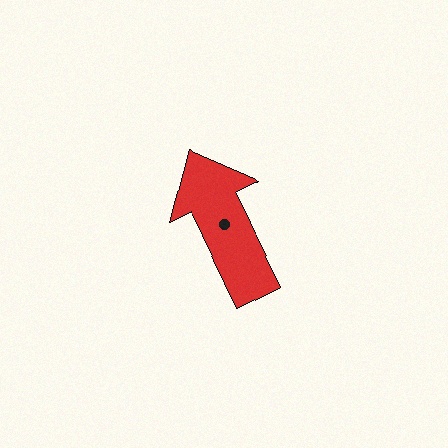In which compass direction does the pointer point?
Northwest.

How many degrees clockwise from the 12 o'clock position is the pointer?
Approximately 334 degrees.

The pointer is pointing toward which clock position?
Roughly 11 o'clock.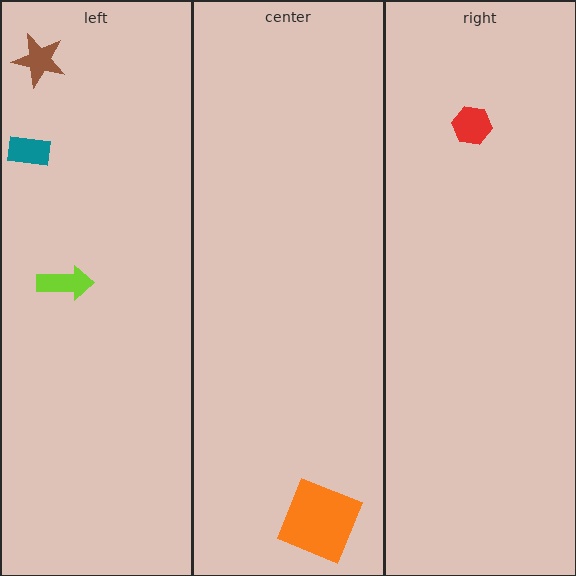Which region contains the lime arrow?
The left region.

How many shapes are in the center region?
1.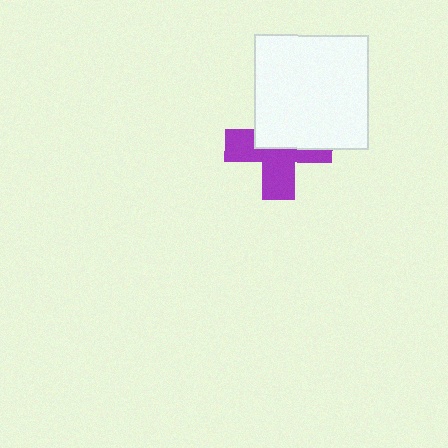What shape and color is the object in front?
The object in front is a white square.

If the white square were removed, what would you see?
You would see the complete purple cross.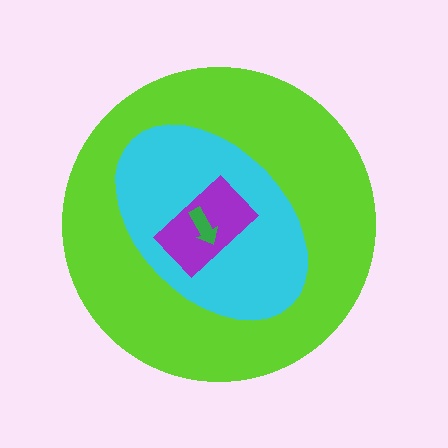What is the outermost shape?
The lime circle.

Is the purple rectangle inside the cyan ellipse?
Yes.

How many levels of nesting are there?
4.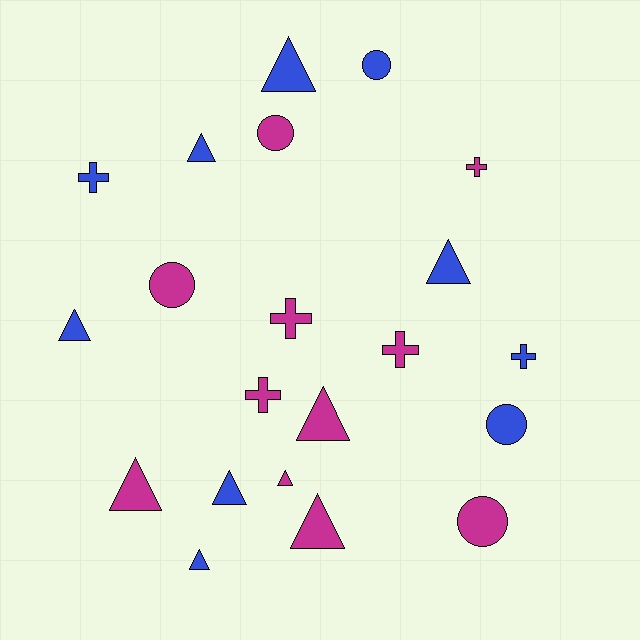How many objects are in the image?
There are 21 objects.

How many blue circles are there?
There are 2 blue circles.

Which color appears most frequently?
Magenta, with 11 objects.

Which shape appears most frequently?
Triangle, with 10 objects.